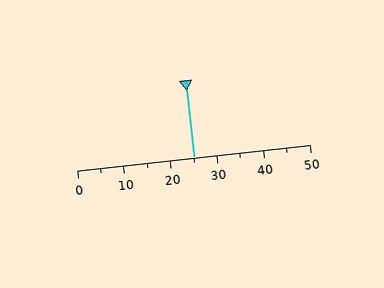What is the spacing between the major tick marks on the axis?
The major ticks are spaced 10 apart.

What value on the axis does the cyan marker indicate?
The marker indicates approximately 25.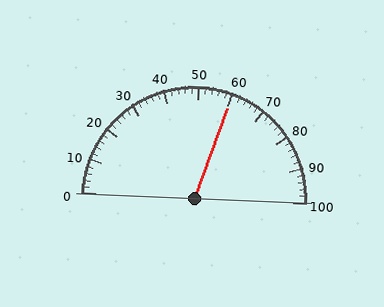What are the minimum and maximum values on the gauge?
The gauge ranges from 0 to 100.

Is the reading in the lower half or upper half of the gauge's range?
The reading is in the upper half of the range (0 to 100).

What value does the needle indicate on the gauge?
The needle indicates approximately 60.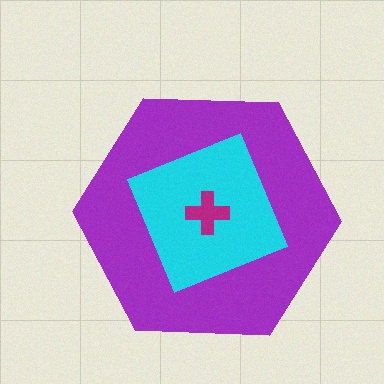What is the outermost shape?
The purple hexagon.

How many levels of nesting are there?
3.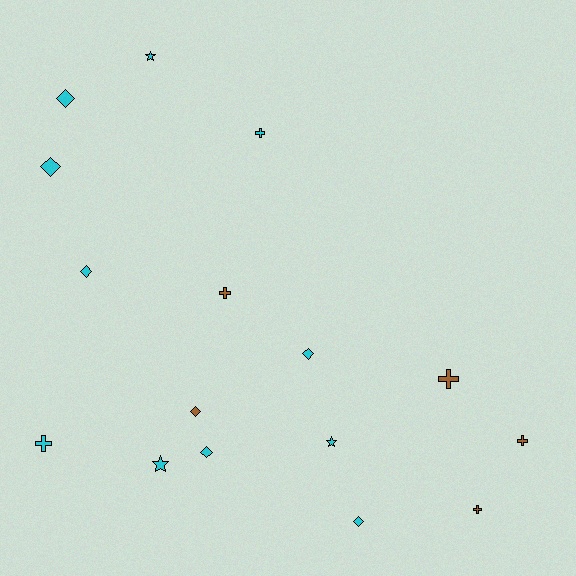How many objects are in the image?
There are 16 objects.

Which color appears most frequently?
Cyan, with 11 objects.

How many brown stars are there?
There are no brown stars.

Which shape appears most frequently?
Diamond, with 7 objects.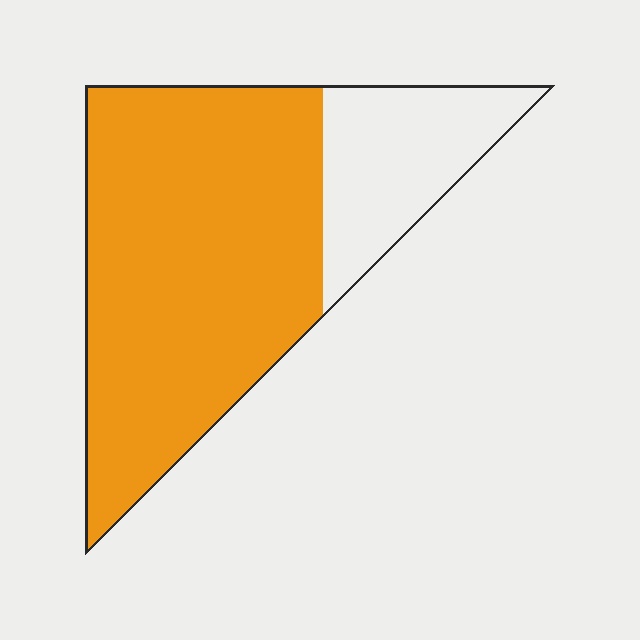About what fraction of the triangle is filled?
About three quarters (3/4).